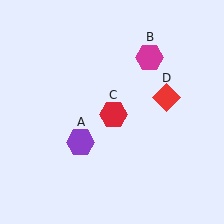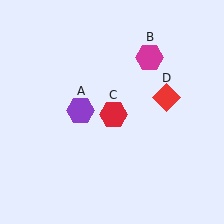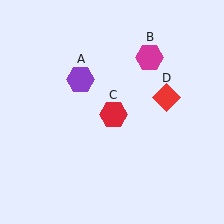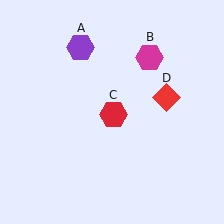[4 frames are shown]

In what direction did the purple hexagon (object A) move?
The purple hexagon (object A) moved up.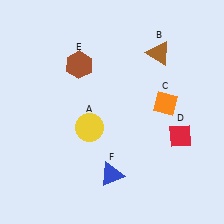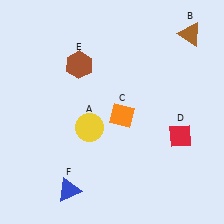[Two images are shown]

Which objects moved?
The objects that moved are: the brown triangle (B), the orange diamond (C), the blue triangle (F).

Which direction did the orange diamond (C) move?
The orange diamond (C) moved left.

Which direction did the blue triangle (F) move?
The blue triangle (F) moved left.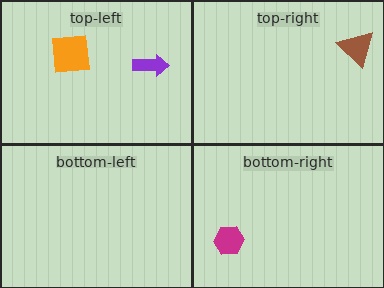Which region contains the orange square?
The top-left region.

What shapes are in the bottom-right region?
The magenta hexagon.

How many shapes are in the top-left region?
2.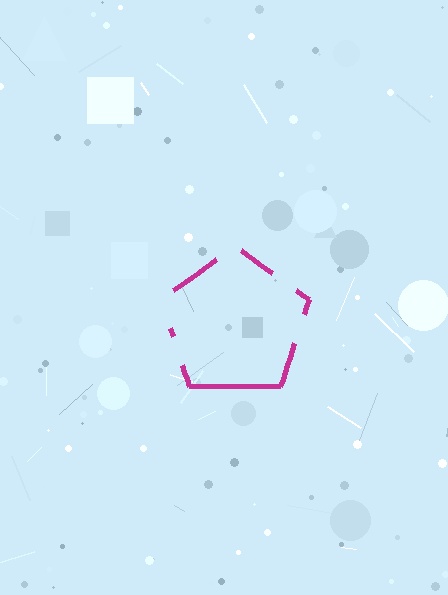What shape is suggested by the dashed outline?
The dashed outline suggests a pentagon.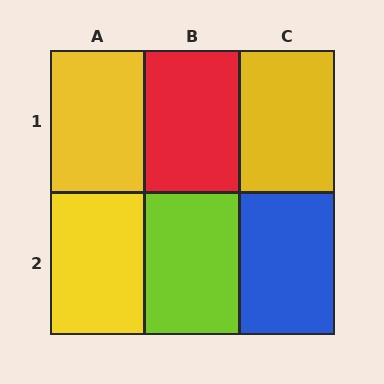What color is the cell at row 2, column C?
Blue.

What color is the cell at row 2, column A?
Yellow.